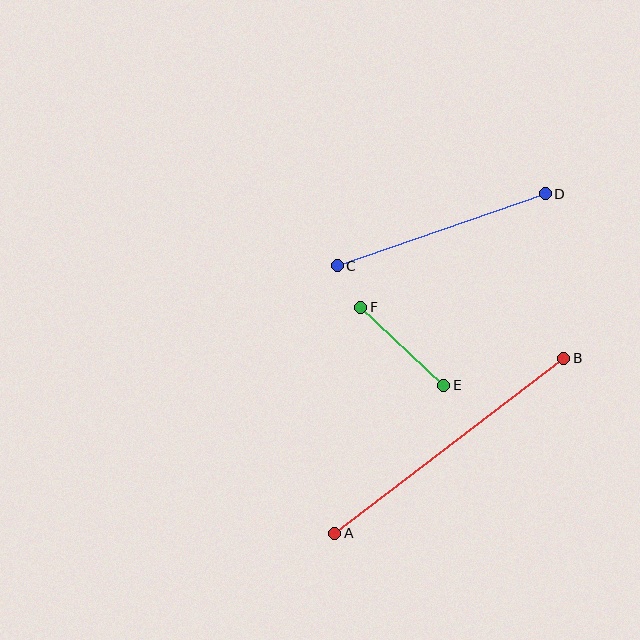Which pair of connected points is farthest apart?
Points A and B are farthest apart.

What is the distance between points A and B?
The distance is approximately 288 pixels.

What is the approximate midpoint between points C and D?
The midpoint is at approximately (441, 230) pixels.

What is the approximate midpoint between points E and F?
The midpoint is at approximately (402, 346) pixels.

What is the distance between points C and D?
The distance is approximately 220 pixels.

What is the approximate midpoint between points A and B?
The midpoint is at approximately (449, 446) pixels.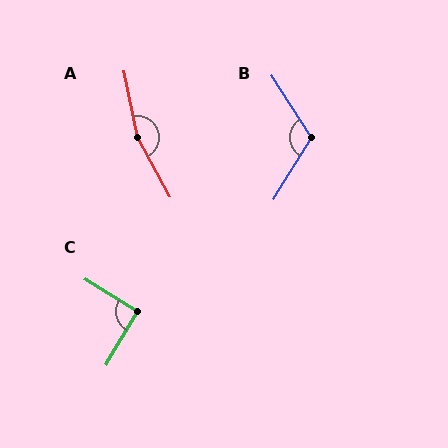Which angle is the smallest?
C, at approximately 92 degrees.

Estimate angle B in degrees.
Approximately 115 degrees.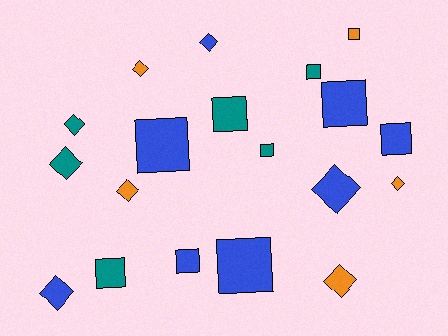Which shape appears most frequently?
Square, with 10 objects.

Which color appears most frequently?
Blue, with 8 objects.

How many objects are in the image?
There are 19 objects.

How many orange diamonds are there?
There are 4 orange diamonds.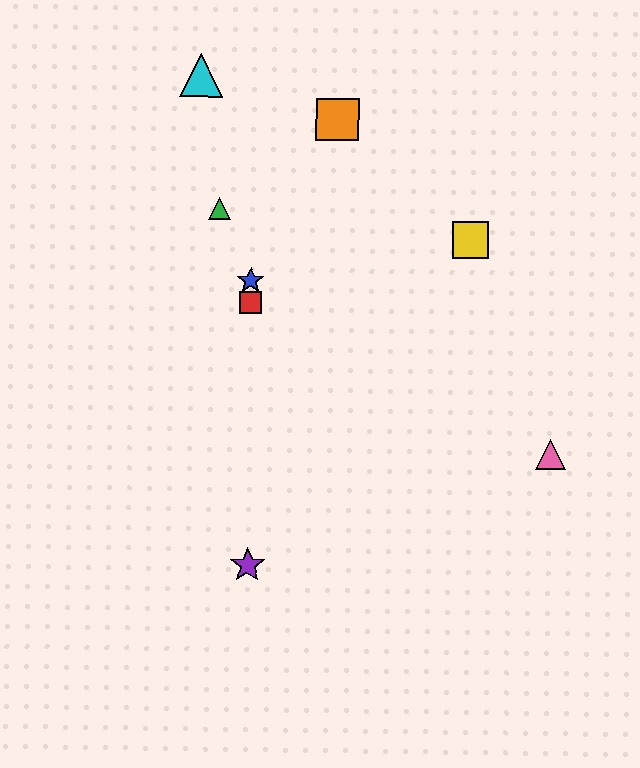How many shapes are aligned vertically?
3 shapes (the red square, the blue star, the purple star) are aligned vertically.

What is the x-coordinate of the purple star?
The purple star is at x≈247.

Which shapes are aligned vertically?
The red square, the blue star, the purple star are aligned vertically.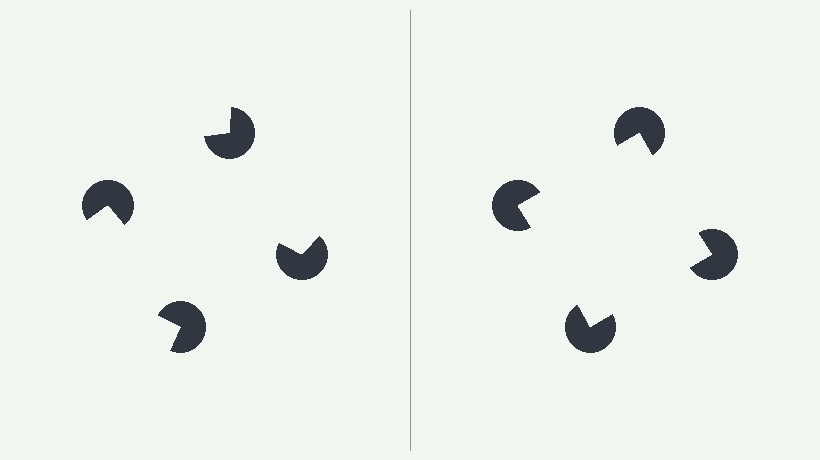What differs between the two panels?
The pac-man discs are positioned identically on both sides; only the wedge orientations differ. On the right they align to a square; on the left they are misaligned.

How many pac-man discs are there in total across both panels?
8 — 4 on each side.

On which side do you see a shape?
An illusory square appears on the right side. On the left side the wedge cuts are rotated, so no coherent shape forms.